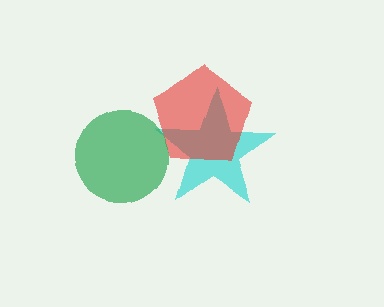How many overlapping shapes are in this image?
There are 3 overlapping shapes in the image.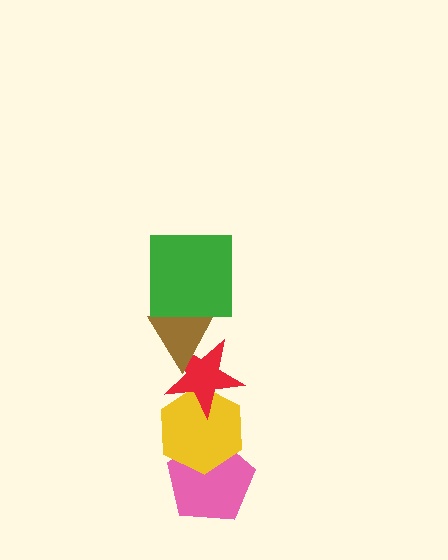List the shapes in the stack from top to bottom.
From top to bottom: the green square, the brown triangle, the red star, the yellow hexagon, the pink pentagon.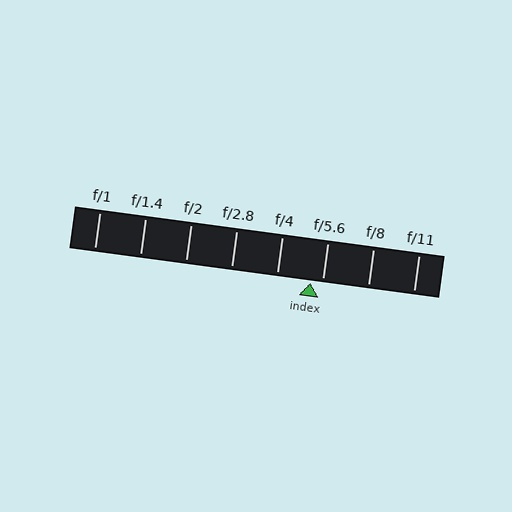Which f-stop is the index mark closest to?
The index mark is closest to f/5.6.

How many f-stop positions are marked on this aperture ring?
There are 8 f-stop positions marked.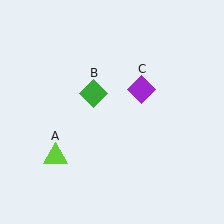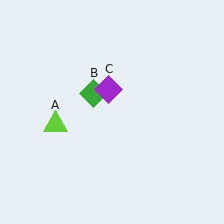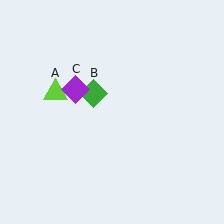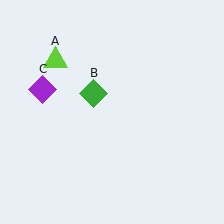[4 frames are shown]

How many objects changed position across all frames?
2 objects changed position: lime triangle (object A), purple diamond (object C).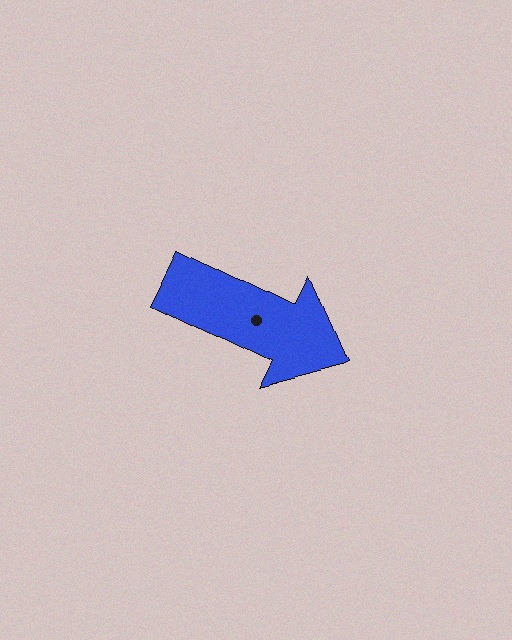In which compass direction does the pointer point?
Southeast.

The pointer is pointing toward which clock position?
Roughly 4 o'clock.